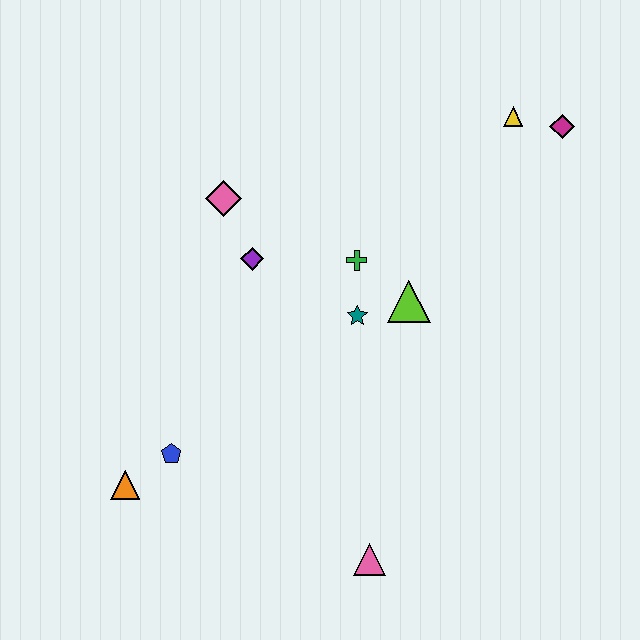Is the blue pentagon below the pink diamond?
Yes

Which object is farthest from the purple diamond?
The magenta diamond is farthest from the purple diamond.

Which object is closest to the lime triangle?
The teal star is closest to the lime triangle.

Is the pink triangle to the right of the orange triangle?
Yes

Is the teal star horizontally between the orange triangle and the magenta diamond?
Yes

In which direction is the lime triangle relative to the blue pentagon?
The lime triangle is to the right of the blue pentagon.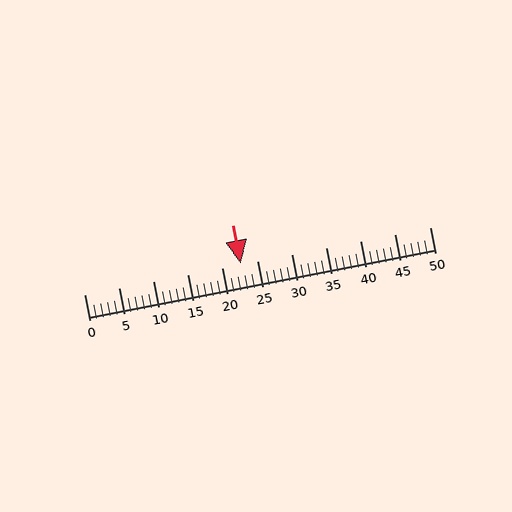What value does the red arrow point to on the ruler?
The red arrow points to approximately 23.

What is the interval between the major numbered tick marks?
The major tick marks are spaced 5 units apart.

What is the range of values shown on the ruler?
The ruler shows values from 0 to 50.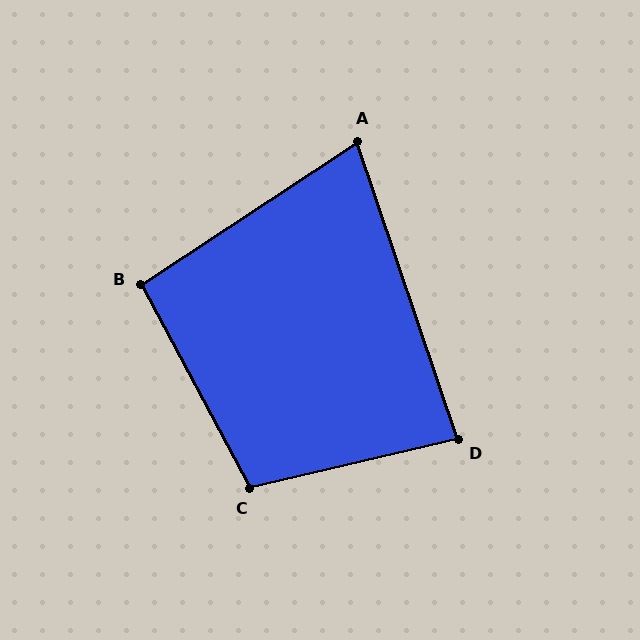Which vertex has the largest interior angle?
C, at approximately 105 degrees.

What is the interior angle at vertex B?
Approximately 95 degrees (obtuse).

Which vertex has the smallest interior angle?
A, at approximately 75 degrees.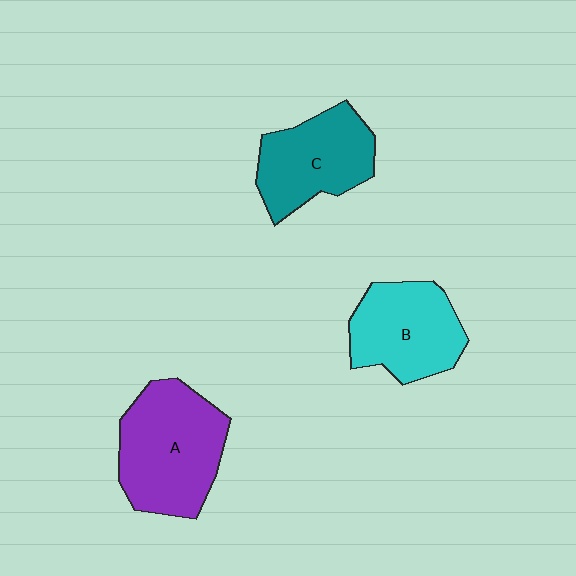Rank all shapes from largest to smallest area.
From largest to smallest: A (purple), B (cyan), C (teal).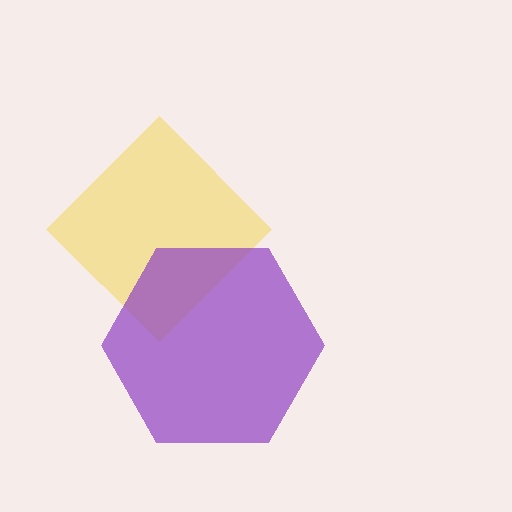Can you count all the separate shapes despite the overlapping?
Yes, there are 2 separate shapes.